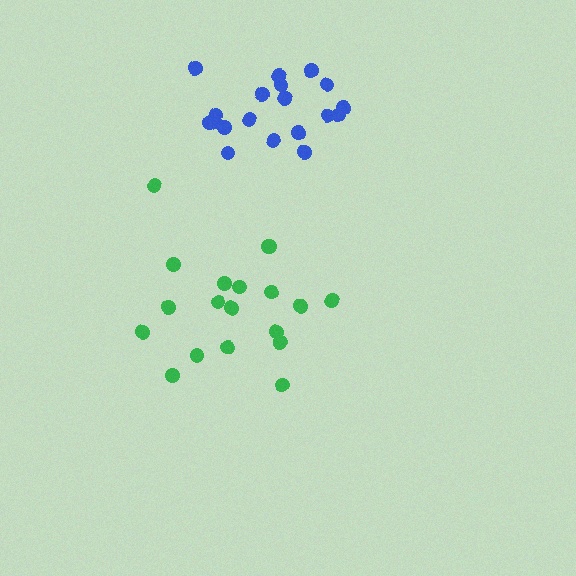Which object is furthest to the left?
The green cluster is leftmost.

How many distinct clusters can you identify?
There are 2 distinct clusters.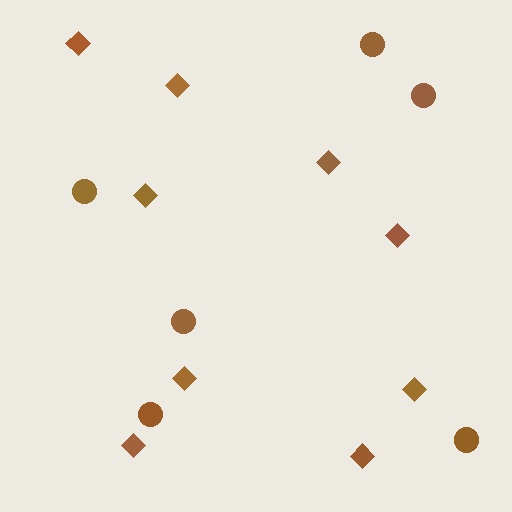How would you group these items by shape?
There are 2 groups: one group of diamonds (9) and one group of circles (6).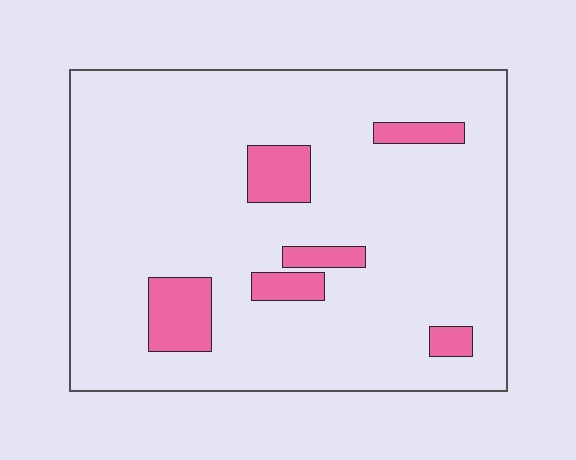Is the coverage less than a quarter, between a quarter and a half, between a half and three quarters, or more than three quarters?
Less than a quarter.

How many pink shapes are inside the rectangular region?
6.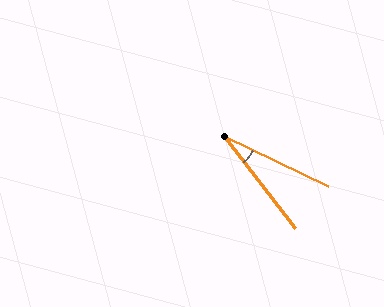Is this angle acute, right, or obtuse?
It is acute.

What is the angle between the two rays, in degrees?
Approximately 27 degrees.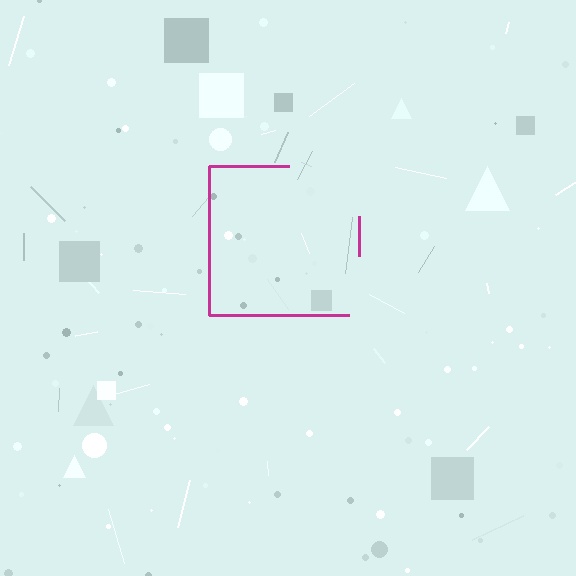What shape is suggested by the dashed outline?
The dashed outline suggests a square.